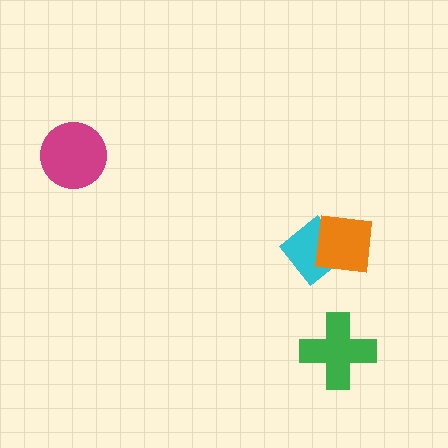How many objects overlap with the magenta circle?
0 objects overlap with the magenta circle.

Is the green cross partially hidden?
No, no other shape covers it.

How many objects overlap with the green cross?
0 objects overlap with the green cross.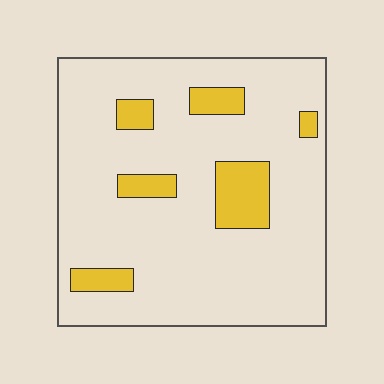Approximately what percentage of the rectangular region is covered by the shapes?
Approximately 15%.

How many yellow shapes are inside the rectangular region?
6.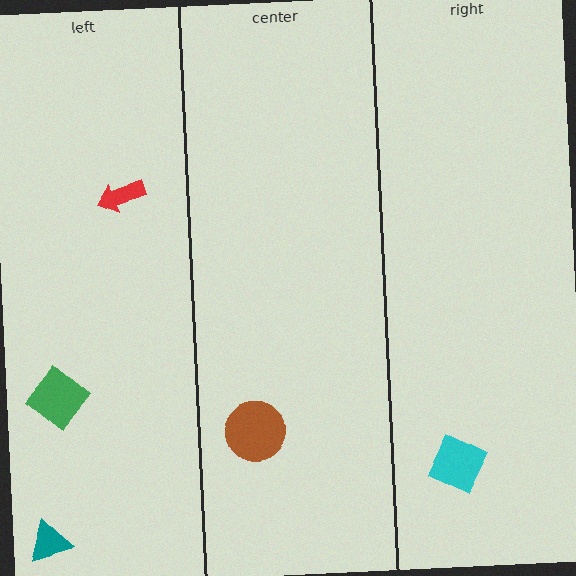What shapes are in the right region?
The cyan square.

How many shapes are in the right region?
1.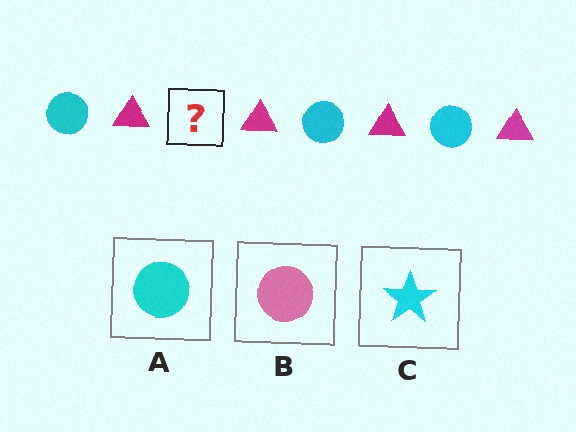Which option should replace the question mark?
Option A.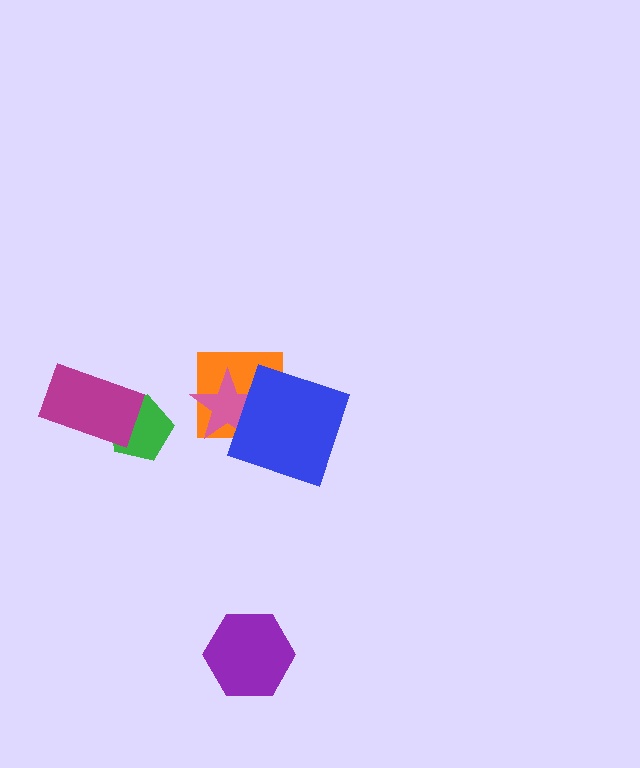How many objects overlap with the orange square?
2 objects overlap with the orange square.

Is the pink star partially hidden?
Yes, it is partially covered by another shape.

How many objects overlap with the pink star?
2 objects overlap with the pink star.